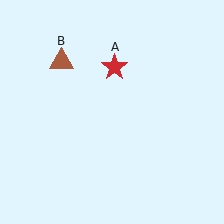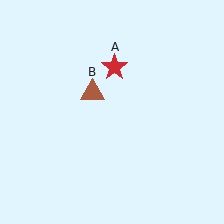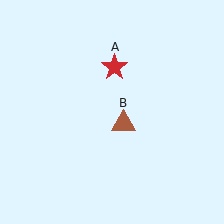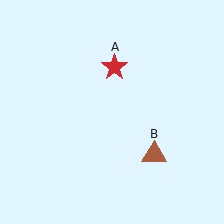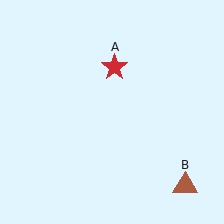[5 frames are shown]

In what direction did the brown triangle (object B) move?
The brown triangle (object B) moved down and to the right.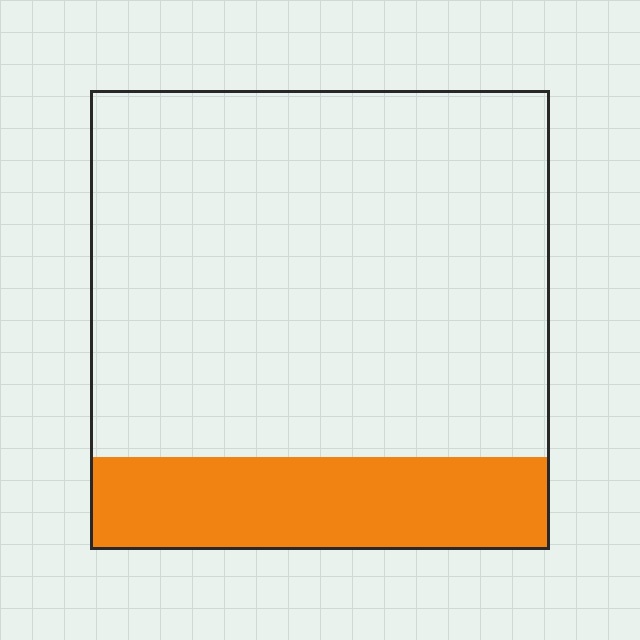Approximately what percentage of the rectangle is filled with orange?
Approximately 20%.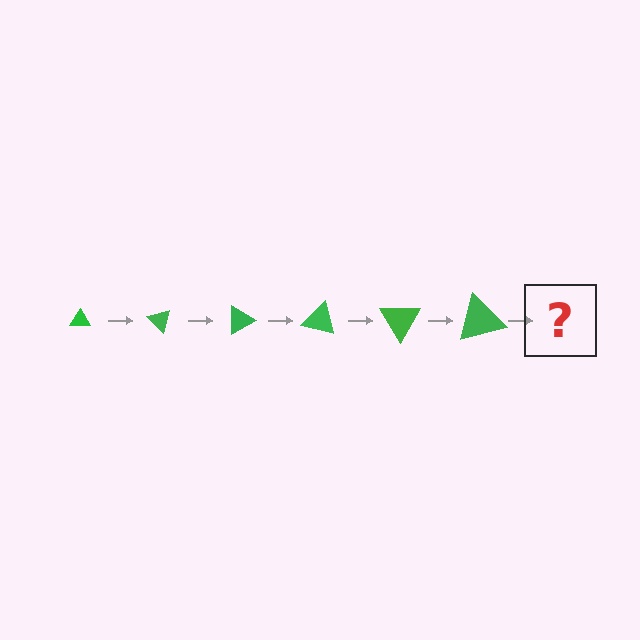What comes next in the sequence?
The next element should be a triangle, larger than the previous one and rotated 270 degrees from the start.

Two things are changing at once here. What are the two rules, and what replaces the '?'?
The two rules are that the triangle grows larger each step and it rotates 45 degrees each step. The '?' should be a triangle, larger than the previous one and rotated 270 degrees from the start.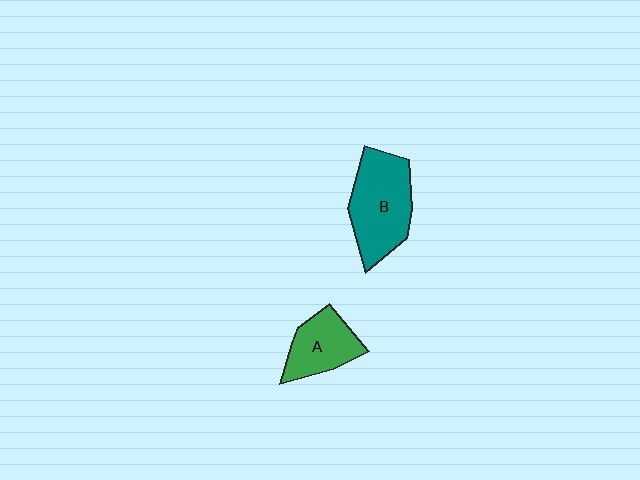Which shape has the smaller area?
Shape A (green).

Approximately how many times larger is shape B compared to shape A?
Approximately 1.5 times.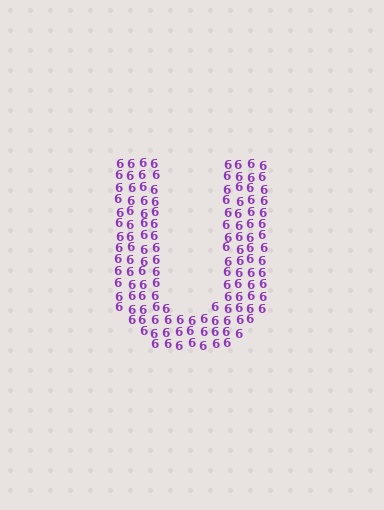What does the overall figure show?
The overall figure shows the letter U.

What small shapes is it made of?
It is made of small digit 6's.